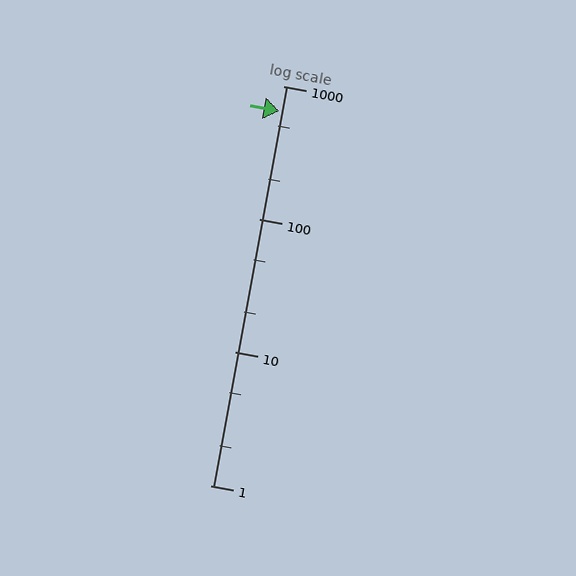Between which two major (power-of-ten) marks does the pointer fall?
The pointer is between 100 and 1000.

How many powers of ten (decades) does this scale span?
The scale spans 3 decades, from 1 to 1000.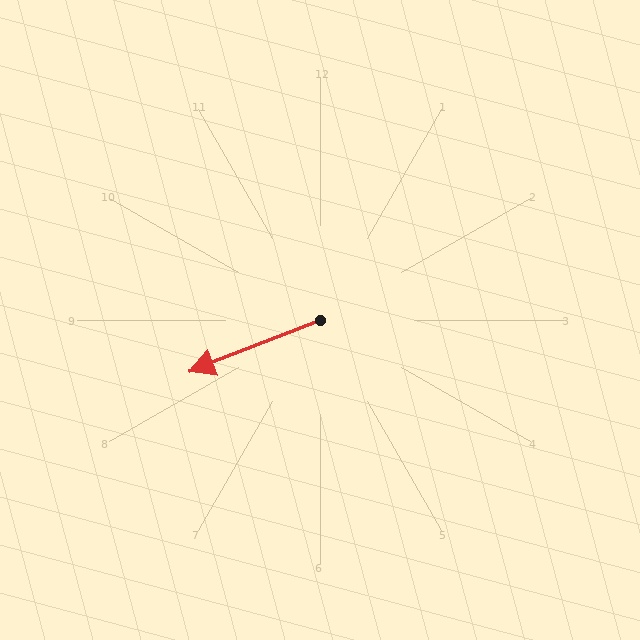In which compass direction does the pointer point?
West.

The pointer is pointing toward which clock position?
Roughly 8 o'clock.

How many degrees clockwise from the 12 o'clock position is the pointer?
Approximately 248 degrees.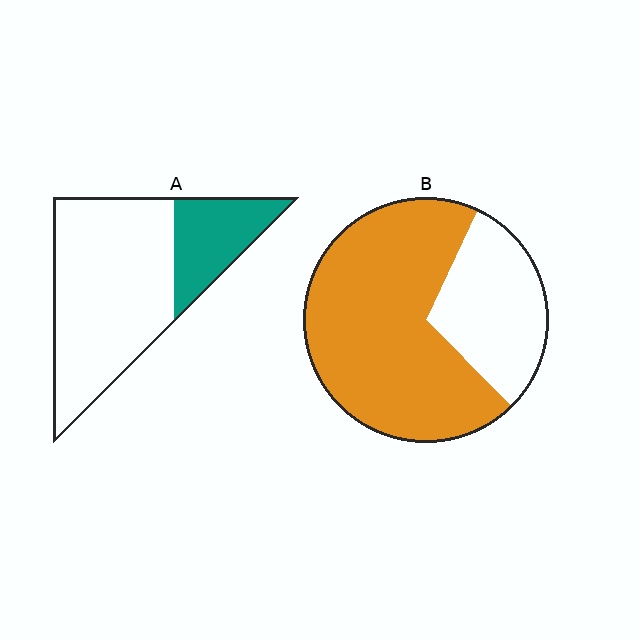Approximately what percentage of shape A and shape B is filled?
A is approximately 25% and B is approximately 70%.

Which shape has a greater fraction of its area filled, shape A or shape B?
Shape B.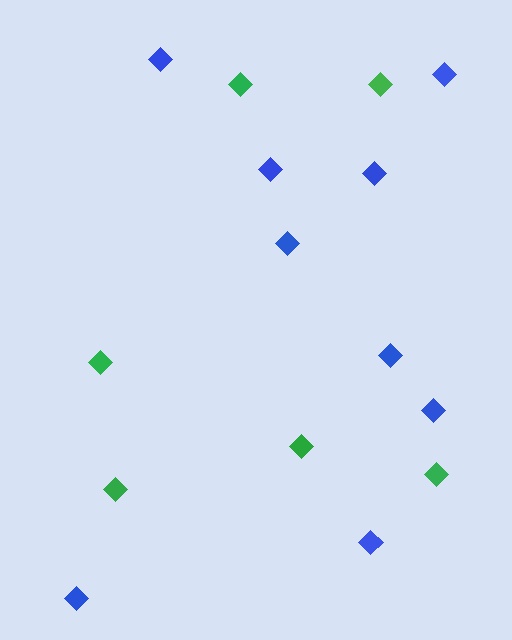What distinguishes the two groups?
There are 2 groups: one group of blue diamonds (9) and one group of green diamonds (6).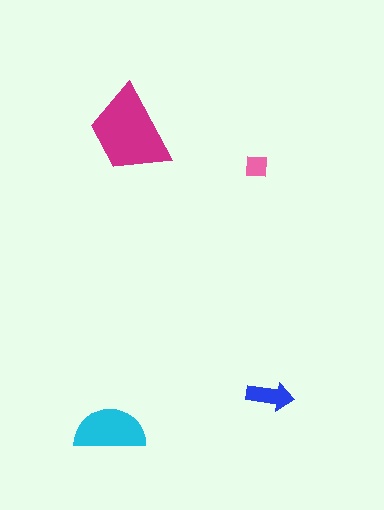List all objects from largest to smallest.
The magenta trapezoid, the cyan semicircle, the blue arrow, the pink square.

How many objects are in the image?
There are 4 objects in the image.